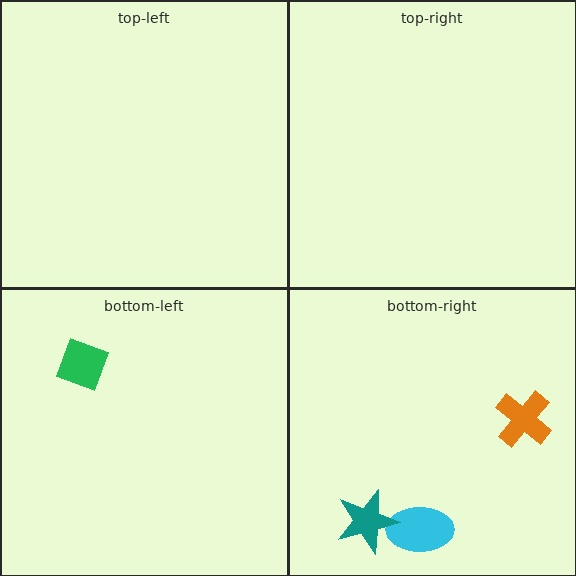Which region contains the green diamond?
The bottom-left region.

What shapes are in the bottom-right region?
The orange cross, the cyan ellipse, the teal star.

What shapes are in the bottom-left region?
The green diamond.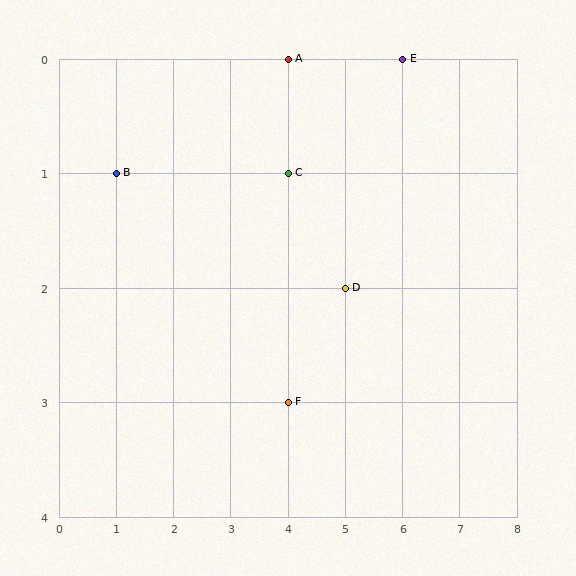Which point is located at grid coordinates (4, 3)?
Point F is at (4, 3).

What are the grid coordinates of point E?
Point E is at grid coordinates (6, 0).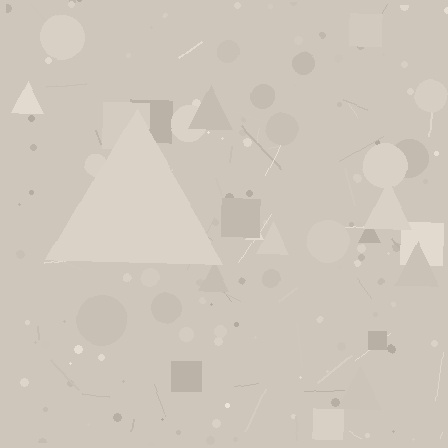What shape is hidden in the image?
A triangle is hidden in the image.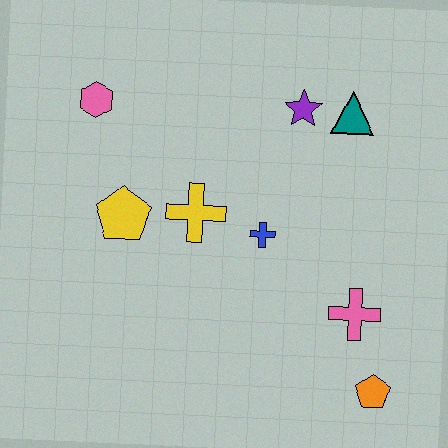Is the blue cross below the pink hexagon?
Yes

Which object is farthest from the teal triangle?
The orange pentagon is farthest from the teal triangle.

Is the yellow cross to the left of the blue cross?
Yes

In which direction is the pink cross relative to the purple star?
The pink cross is below the purple star.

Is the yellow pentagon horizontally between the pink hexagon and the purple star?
Yes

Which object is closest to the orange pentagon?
The pink cross is closest to the orange pentagon.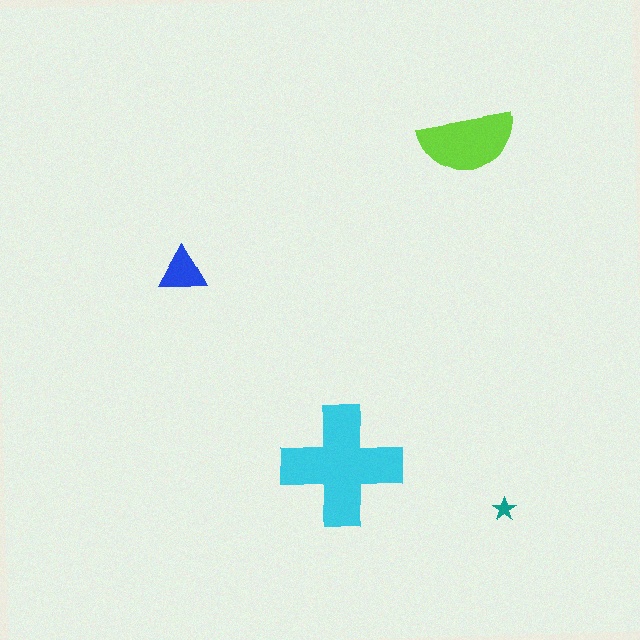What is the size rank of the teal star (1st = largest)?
4th.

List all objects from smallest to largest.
The teal star, the blue triangle, the lime semicircle, the cyan cross.